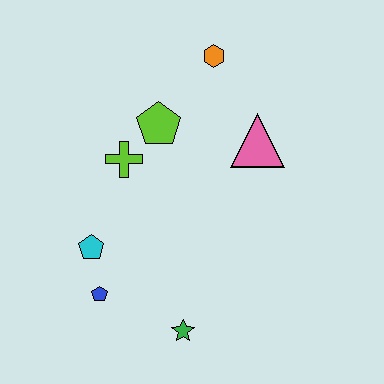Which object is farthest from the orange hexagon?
The green star is farthest from the orange hexagon.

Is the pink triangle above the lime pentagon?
No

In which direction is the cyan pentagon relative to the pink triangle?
The cyan pentagon is to the left of the pink triangle.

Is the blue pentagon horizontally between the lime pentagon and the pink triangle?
No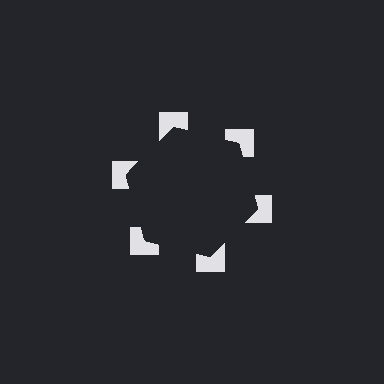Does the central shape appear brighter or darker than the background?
It typically appears slightly darker than the background, even though no actual brightness change is drawn.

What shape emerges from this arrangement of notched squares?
An illusory hexagon — its edges are inferred from the aligned wedge cuts in the notched squares, not physically drawn.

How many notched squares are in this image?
There are 6 — one at each vertex of the illusory hexagon.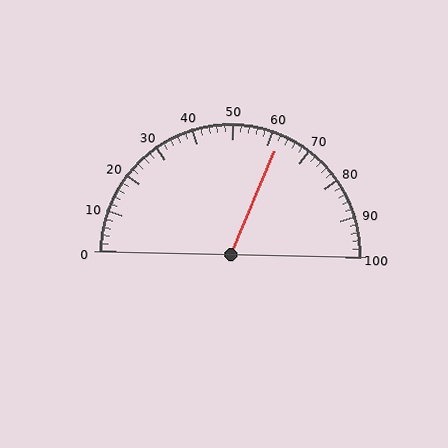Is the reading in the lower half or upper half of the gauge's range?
The reading is in the upper half of the range (0 to 100).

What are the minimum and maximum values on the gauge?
The gauge ranges from 0 to 100.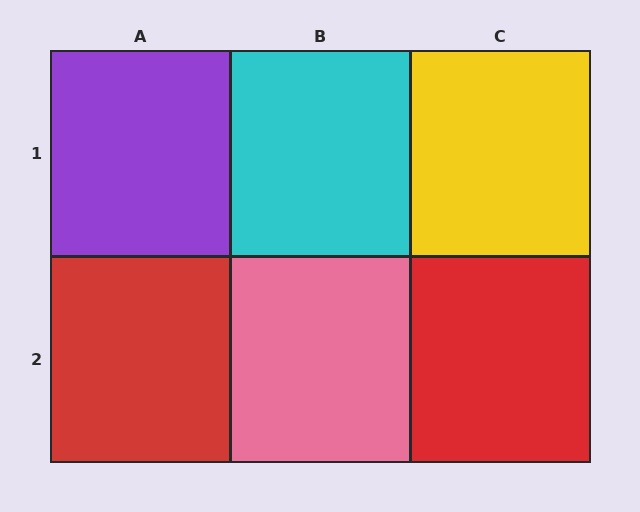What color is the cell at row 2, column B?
Pink.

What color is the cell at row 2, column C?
Red.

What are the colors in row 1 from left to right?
Purple, cyan, yellow.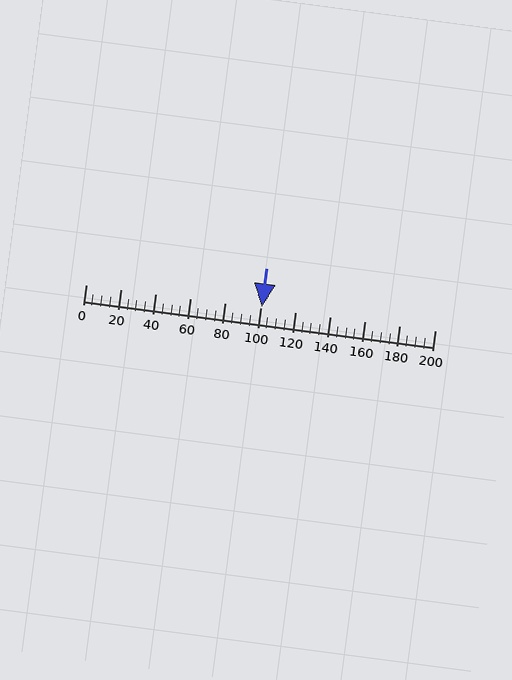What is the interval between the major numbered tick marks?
The major tick marks are spaced 20 units apart.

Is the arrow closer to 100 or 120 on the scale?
The arrow is closer to 100.